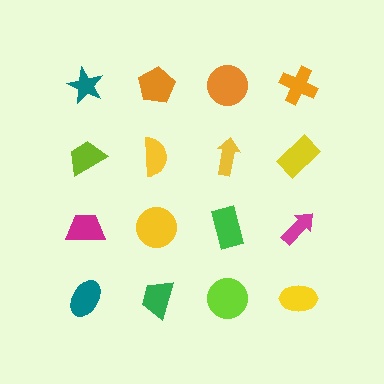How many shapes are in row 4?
4 shapes.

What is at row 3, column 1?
A magenta trapezoid.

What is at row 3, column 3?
A green rectangle.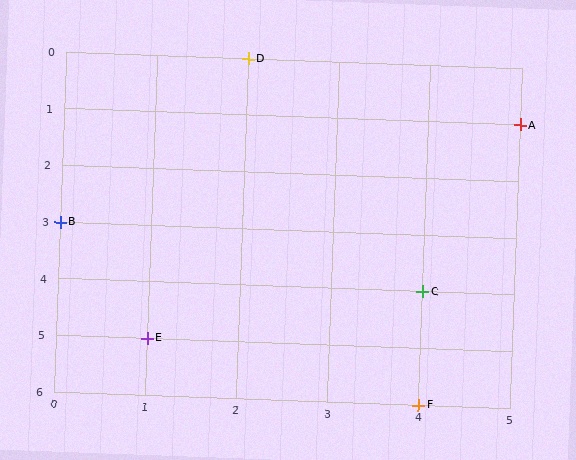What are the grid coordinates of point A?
Point A is at grid coordinates (5, 1).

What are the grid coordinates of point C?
Point C is at grid coordinates (4, 4).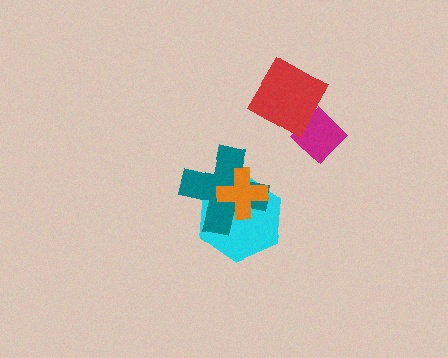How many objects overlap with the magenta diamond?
1 object overlaps with the magenta diamond.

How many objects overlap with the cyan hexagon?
2 objects overlap with the cyan hexagon.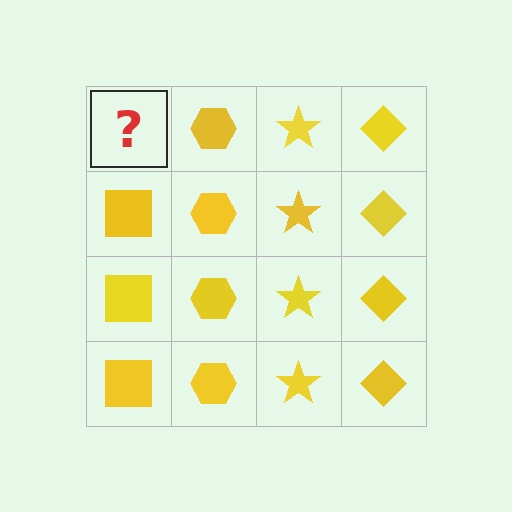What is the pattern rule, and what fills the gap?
The rule is that each column has a consistent shape. The gap should be filled with a yellow square.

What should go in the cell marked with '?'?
The missing cell should contain a yellow square.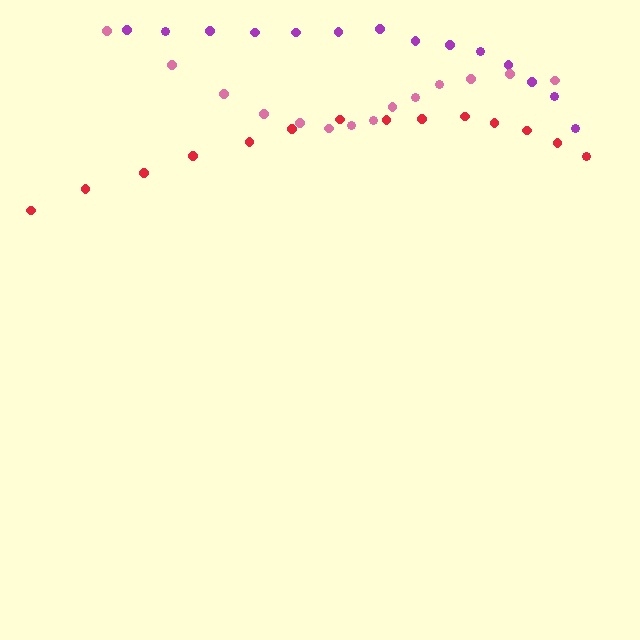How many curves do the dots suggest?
There are 3 distinct paths.